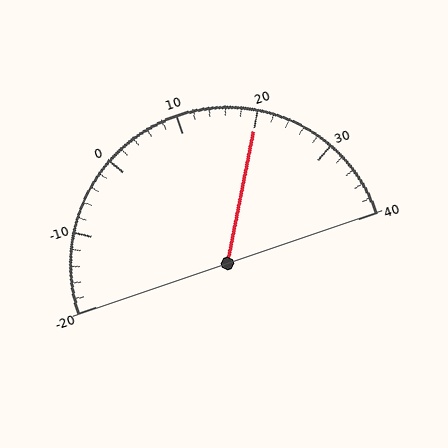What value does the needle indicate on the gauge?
The needle indicates approximately 20.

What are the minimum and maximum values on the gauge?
The gauge ranges from -20 to 40.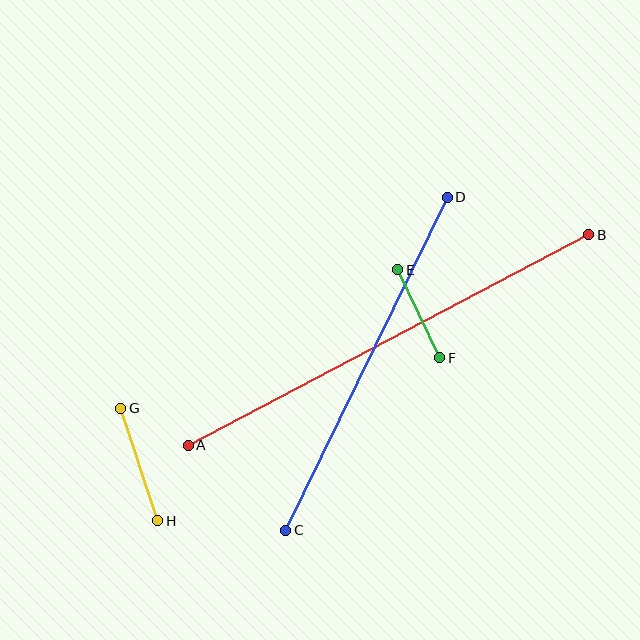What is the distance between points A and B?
The distance is approximately 453 pixels.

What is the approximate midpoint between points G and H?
The midpoint is at approximately (139, 465) pixels.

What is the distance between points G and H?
The distance is approximately 118 pixels.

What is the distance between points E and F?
The distance is approximately 97 pixels.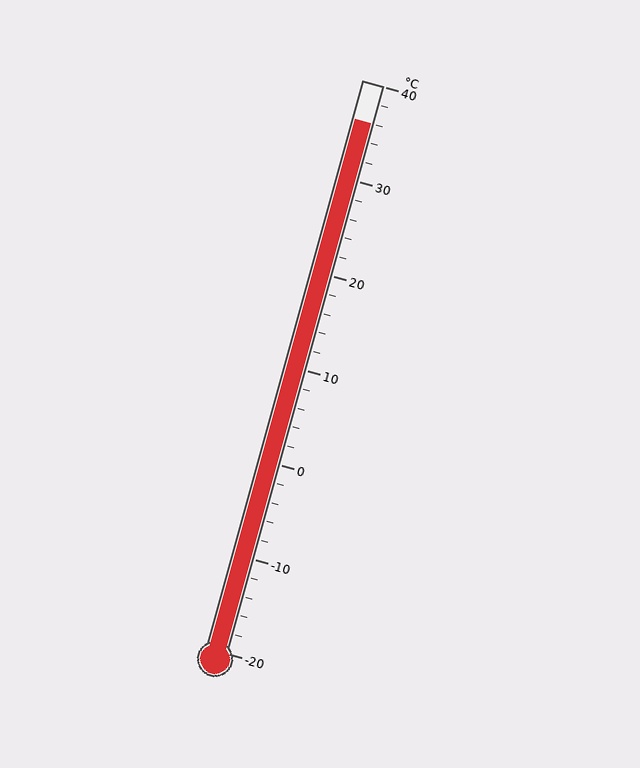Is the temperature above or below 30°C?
The temperature is above 30°C.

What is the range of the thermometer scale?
The thermometer scale ranges from -20°C to 40°C.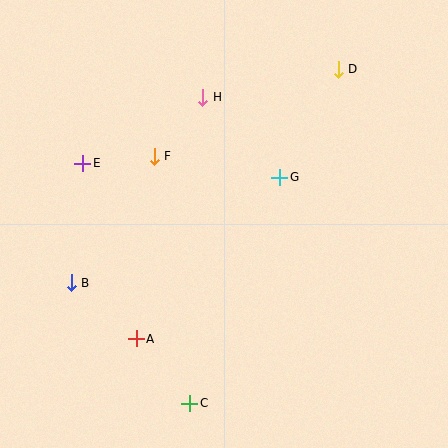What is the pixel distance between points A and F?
The distance between A and F is 183 pixels.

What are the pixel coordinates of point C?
Point C is at (190, 403).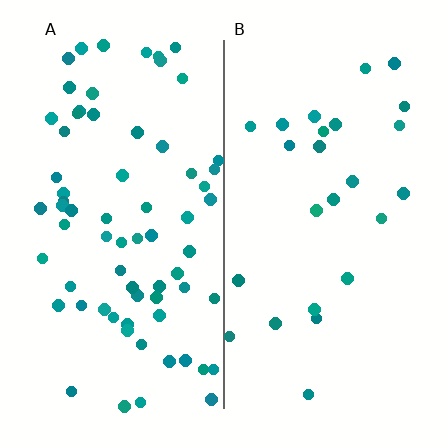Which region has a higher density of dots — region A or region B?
A (the left).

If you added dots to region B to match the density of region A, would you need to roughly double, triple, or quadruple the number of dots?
Approximately triple.